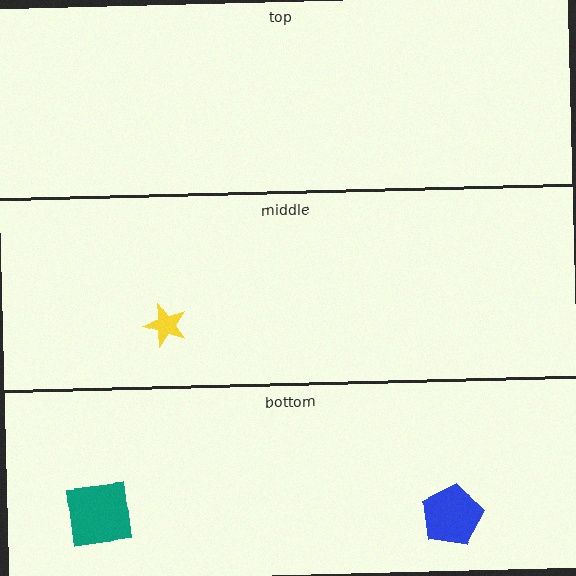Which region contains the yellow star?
The middle region.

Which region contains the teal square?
The bottom region.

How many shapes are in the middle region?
1.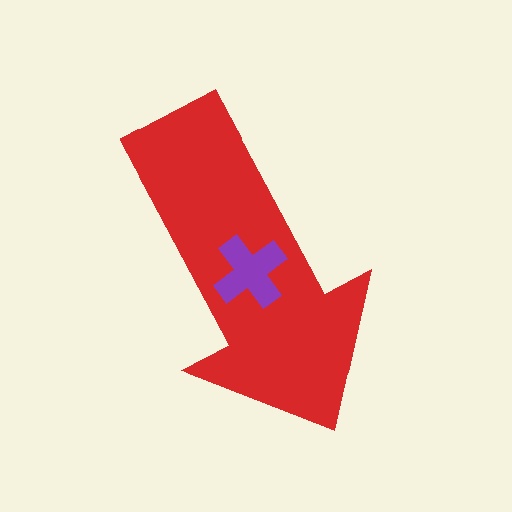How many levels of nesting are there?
2.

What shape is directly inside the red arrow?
The purple cross.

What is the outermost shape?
The red arrow.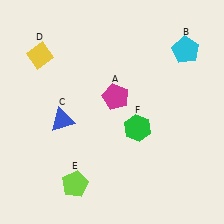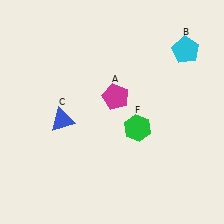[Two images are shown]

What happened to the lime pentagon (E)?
The lime pentagon (E) was removed in Image 2. It was in the bottom-left area of Image 1.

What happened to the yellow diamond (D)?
The yellow diamond (D) was removed in Image 2. It was in the top-left area of Image 1.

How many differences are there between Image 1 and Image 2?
There are 2 differences between the two images.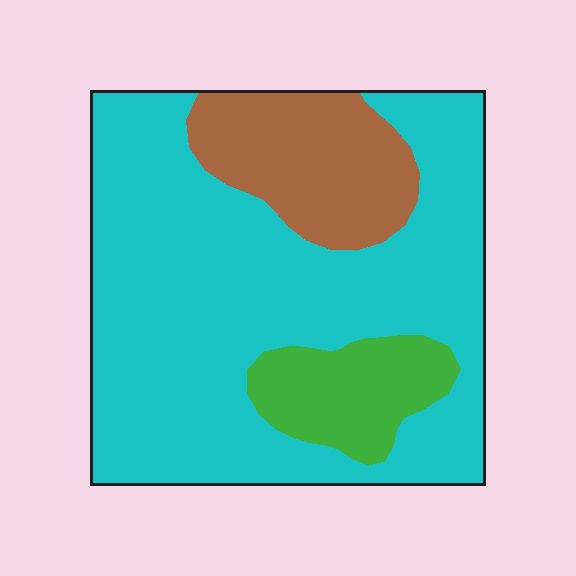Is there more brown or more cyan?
Cyan.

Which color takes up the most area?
Cyan, at roughly 70%.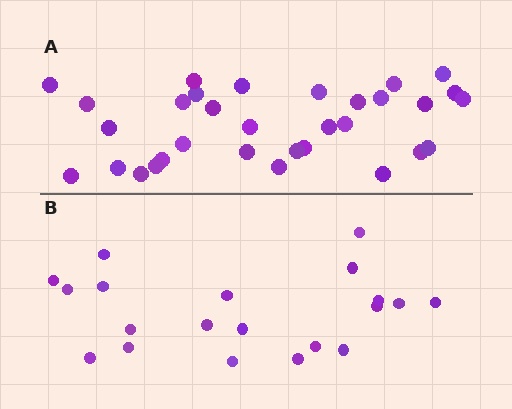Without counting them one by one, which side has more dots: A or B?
Region A (the top region) has more dots.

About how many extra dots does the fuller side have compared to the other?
Region A has roughly 12 or so more dots than region B.